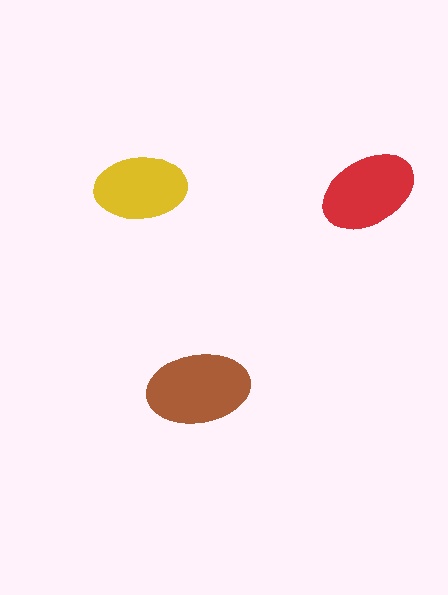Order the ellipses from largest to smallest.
the brown one, the red one, the yellow one.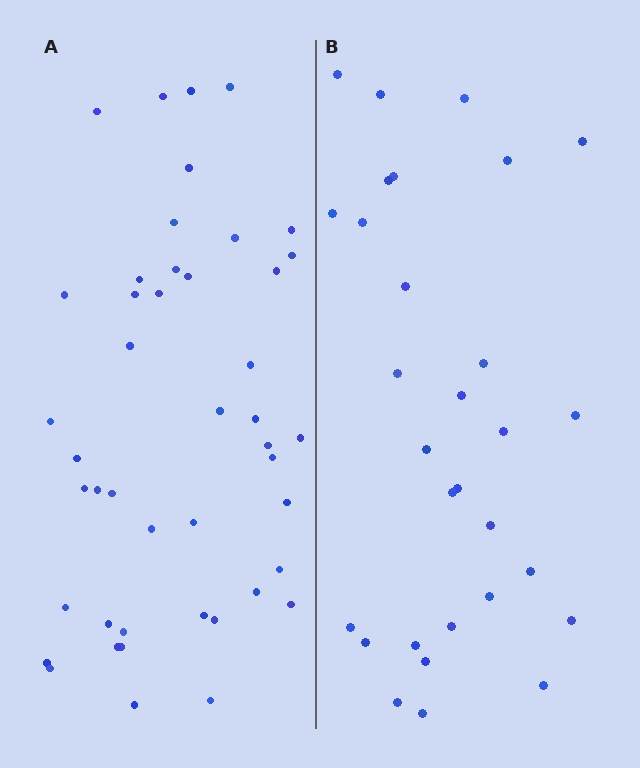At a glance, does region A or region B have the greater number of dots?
Region A (the left region) has more dots.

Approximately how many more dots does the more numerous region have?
Region A has approximately 15 more dots than region B.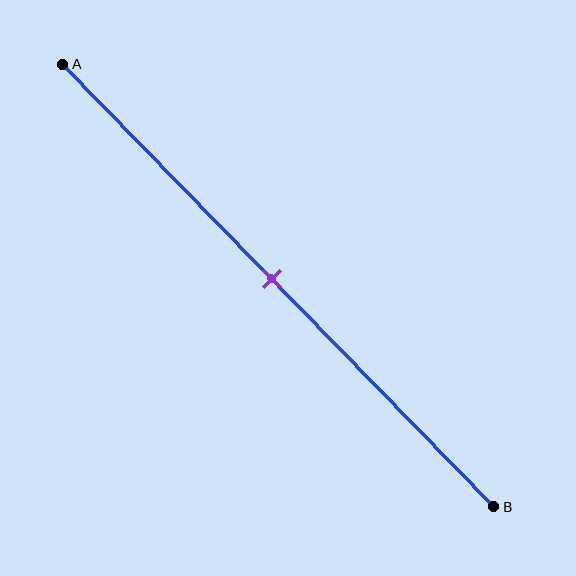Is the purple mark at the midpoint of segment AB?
Yes, the mark is approximately at the midpoint.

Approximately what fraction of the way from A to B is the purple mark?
The purple mark is approximately 50% of the way from A to B.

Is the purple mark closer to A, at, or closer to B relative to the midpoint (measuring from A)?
The purple mark is approximately at the midpoint of segment AB.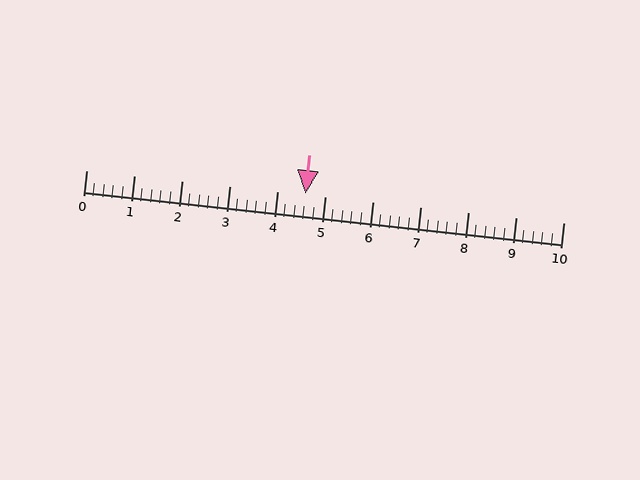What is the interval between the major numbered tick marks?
The major tick marks are spaced 1 units apart.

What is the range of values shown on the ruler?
The ruler shows values from 0 to 10.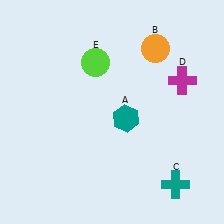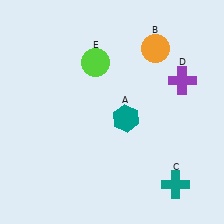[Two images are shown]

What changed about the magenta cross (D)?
In Image 1, D is magenta. In Image 2, it changed to purple.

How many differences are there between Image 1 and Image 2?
There is 1 difference between the two images.